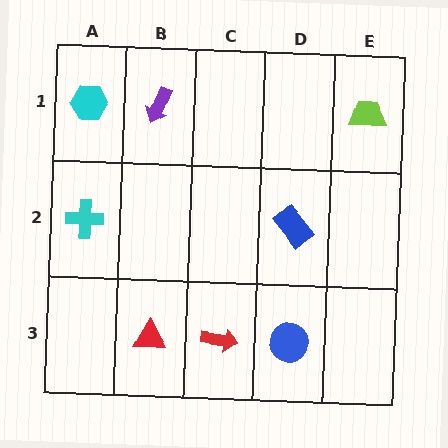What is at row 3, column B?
A red triangle.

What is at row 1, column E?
A lime trapezoid.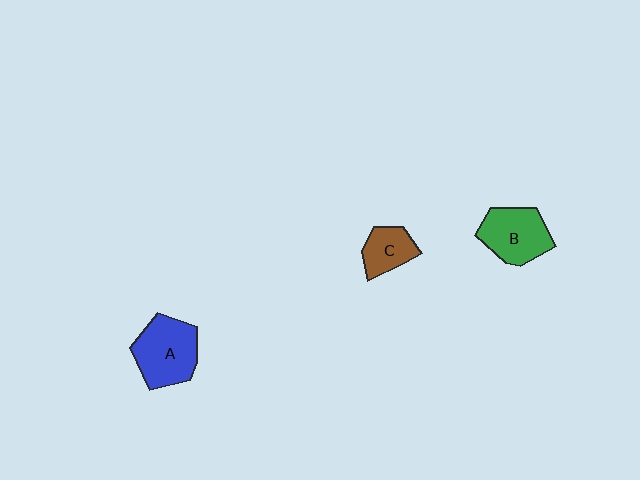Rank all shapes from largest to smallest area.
From largest to smallest: A (blue), B (green), C (brown).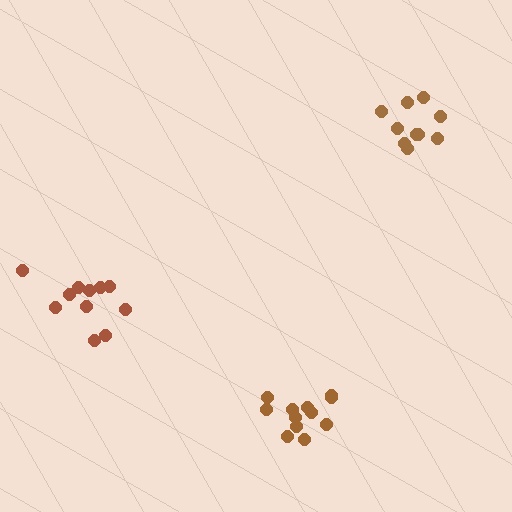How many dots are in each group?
Group 1: 12 dots, Group 2: 11 dots, Group 3: 10 dots (33 total).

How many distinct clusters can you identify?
There are 3 distinct clusters.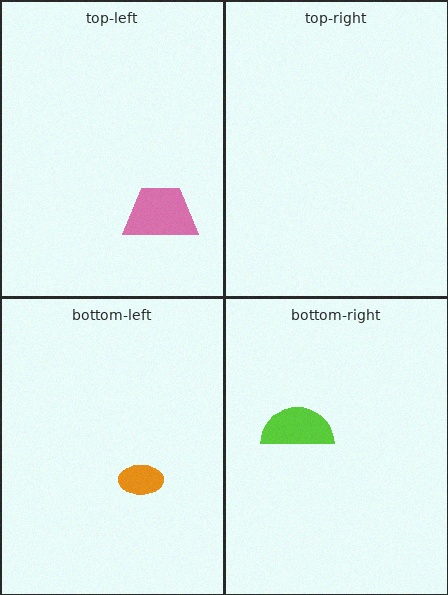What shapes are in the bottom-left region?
The orange ellipse.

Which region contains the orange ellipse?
The bottom-left region.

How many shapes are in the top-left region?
1.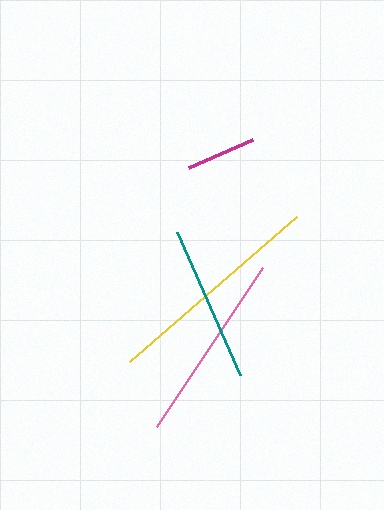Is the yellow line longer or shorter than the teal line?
The yellow line is longer than the teal line.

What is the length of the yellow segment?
The yellow segment is approximately 221 pixels long.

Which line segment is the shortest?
The magenta line is the shortest at approximately 70 pixels.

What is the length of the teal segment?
The teal segment is approximately 157 pixels long.